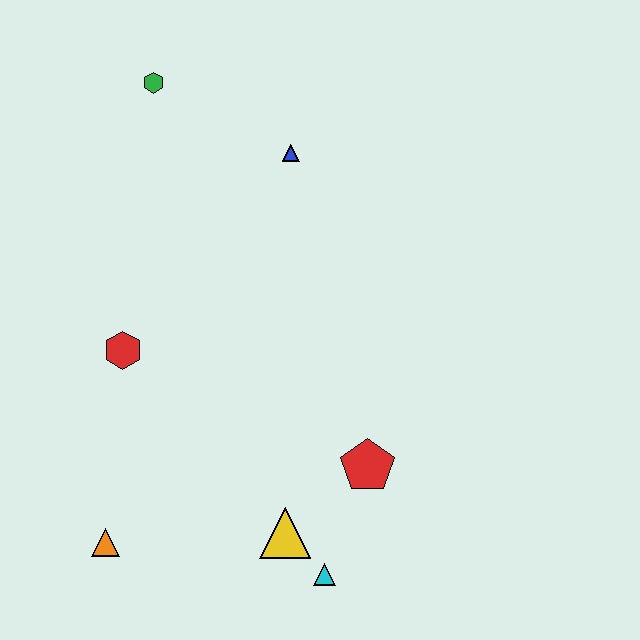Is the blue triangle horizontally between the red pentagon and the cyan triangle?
No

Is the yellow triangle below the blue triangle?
Yes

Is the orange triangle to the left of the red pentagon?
Yes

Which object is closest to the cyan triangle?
The yellow triangle is closest to the cyan triangle.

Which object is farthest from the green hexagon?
The cyan triangle is farthest from the green hexagon.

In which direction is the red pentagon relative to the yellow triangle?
The red pentagon is to the right of the yellow triangle.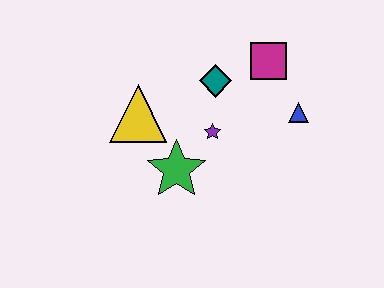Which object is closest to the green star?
The purple star is closest to the green star.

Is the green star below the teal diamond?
Yes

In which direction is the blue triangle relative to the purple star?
The blue triangle is to the right of the purple star.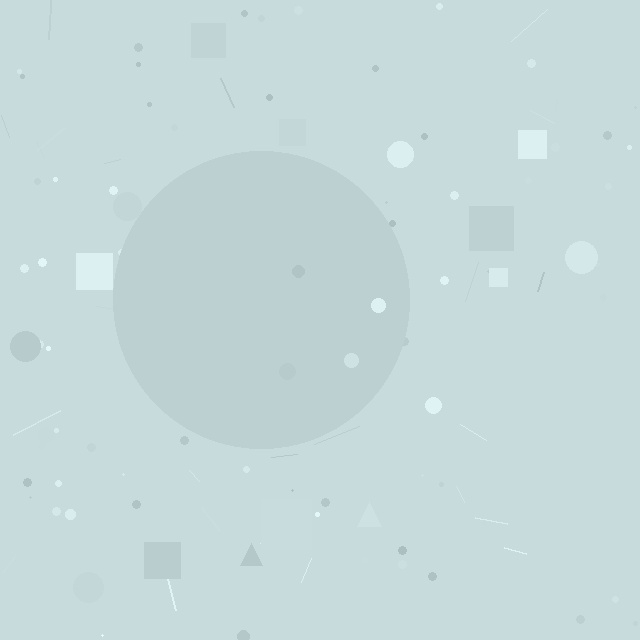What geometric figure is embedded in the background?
A circle is embedded in the background.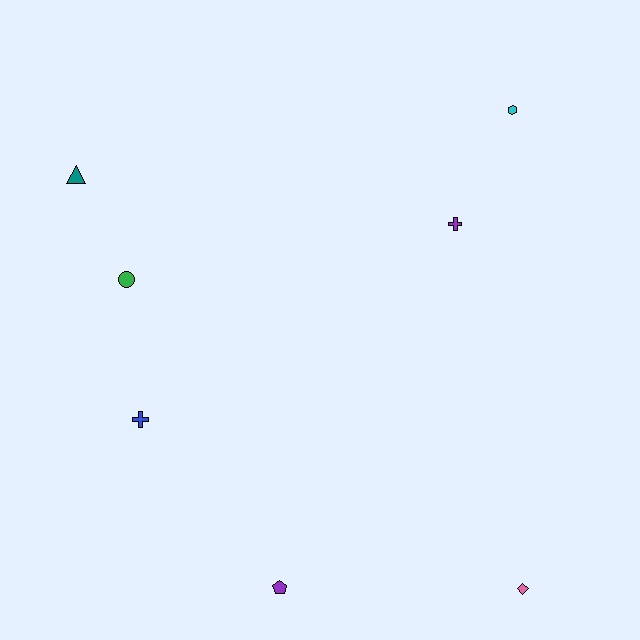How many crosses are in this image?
There are 2 crosses.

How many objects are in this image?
There are 7 objects.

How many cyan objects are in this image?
There is 1 cyan object.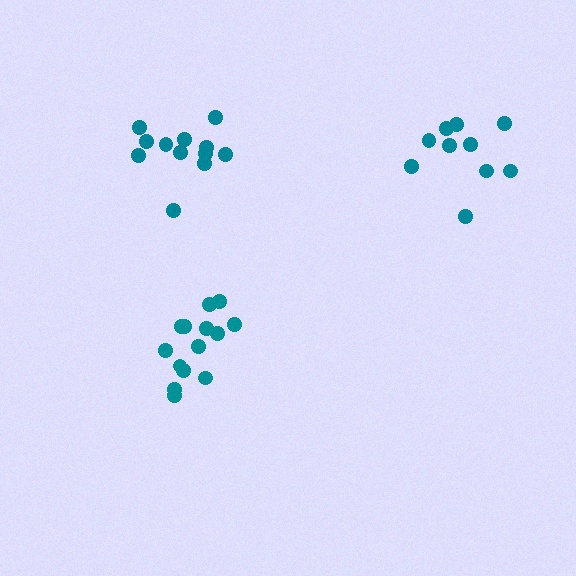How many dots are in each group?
Group 1: 14 dots, Group 2: 10 dots, Group 3: 12 dots (36 total).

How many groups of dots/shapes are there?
There are 3 groups.